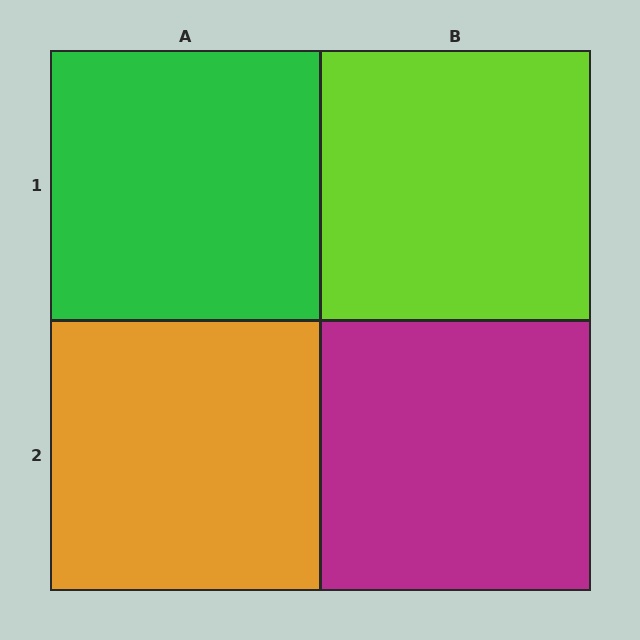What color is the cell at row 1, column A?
Green.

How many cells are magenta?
1 cell is magenta.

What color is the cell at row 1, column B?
Lime.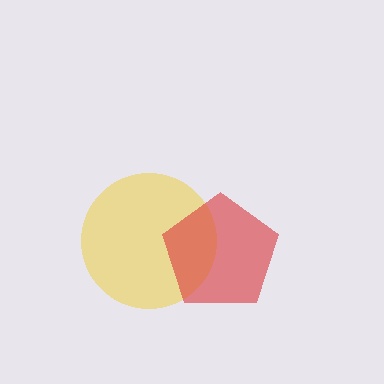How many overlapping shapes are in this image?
There are 2 overlapping shapes in the image.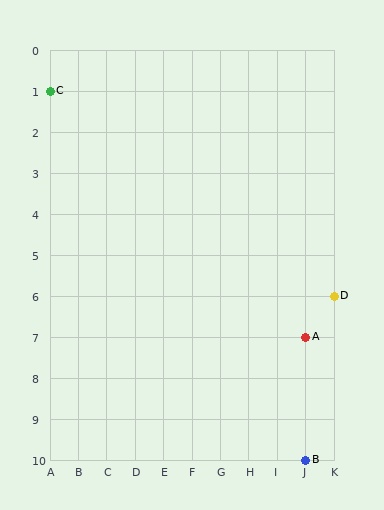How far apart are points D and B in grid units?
Points D and B are 1 column and 4 rows apart (about 4.1 grid units diagonally).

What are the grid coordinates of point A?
Point A is at grid coordinates (J, 7).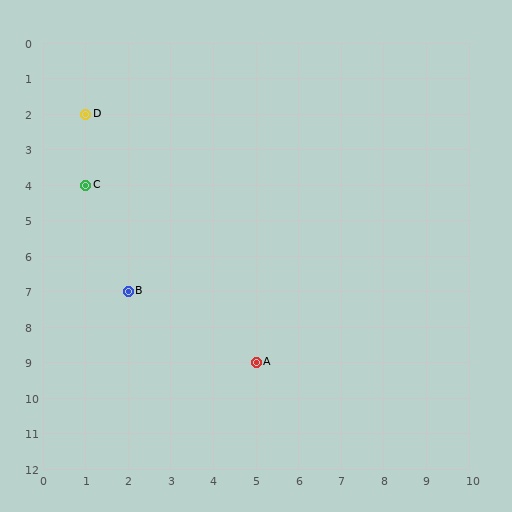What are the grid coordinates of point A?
Point A is at grid coordinates (5, 9).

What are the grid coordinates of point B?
Point B is at grid coordinates (2, 7).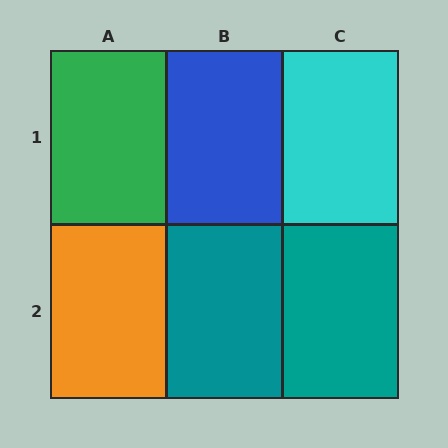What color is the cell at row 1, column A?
Green.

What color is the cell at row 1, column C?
Cyan.